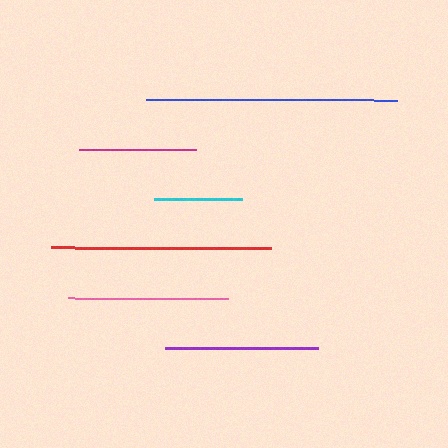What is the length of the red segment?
The red segment is approximately 221 pixels long.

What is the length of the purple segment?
The purple segment is approximately 153 pixels long.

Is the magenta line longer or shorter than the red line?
The red line is longer than the magenta line.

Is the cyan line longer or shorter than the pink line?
The pink line is longer than the cyan line.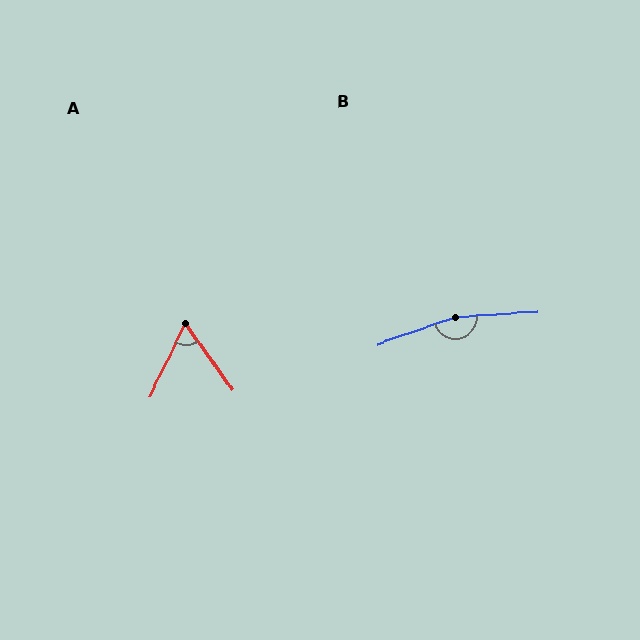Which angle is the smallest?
A, at approximately 61 degrees.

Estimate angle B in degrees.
Approximately 165 degrees.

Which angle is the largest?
B, at approximately 165 degrees.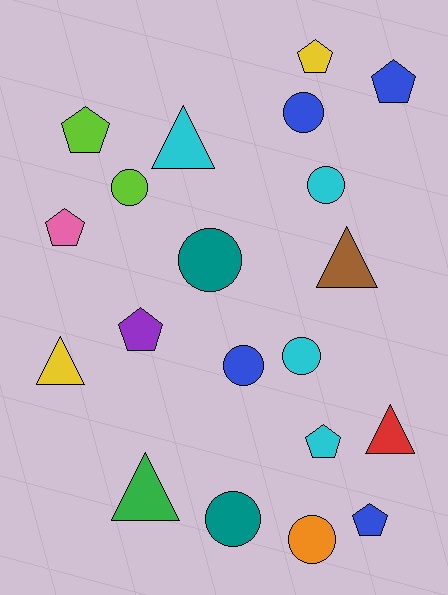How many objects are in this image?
There are 20 objects.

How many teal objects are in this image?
There are 2 teal objects.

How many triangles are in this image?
There are 5 triangles.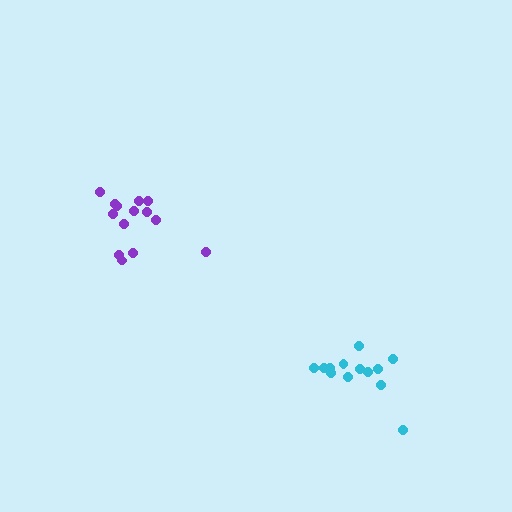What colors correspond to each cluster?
The clusters are colored: purple, cyan.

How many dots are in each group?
Group 1: 14 dots, Group 2: 13 dots (27 total).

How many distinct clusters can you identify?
There are 2 distinct clusters.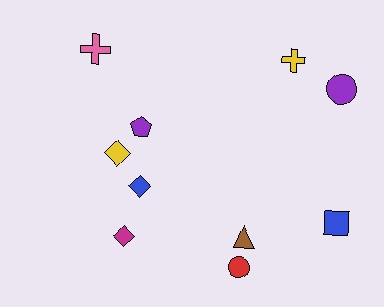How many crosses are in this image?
There are 2 crosses.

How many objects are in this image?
There are 10 objects.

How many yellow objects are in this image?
There are 2 yellow objects.